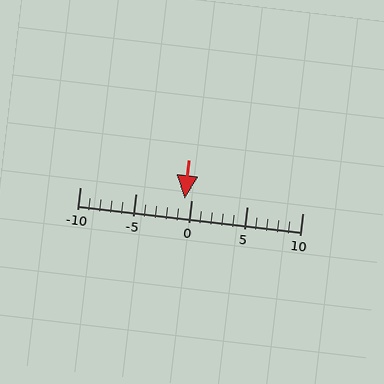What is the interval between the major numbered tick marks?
The major tick marks are spaced 5 units apart.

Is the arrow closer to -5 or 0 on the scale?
The arrow is closer to 0.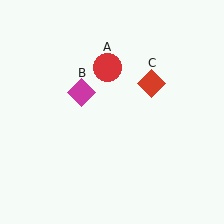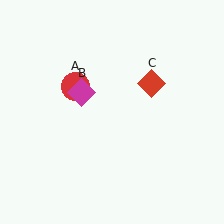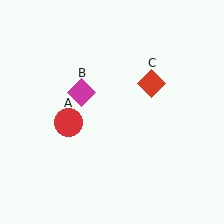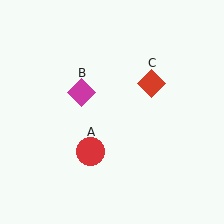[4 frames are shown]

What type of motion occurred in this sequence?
The red circle (object A) rotated counterclockwise around the center of the scene.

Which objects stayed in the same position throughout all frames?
Magenta diamond (object B) and red diamond (object C) remained stationary.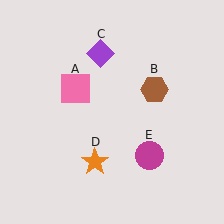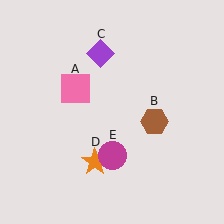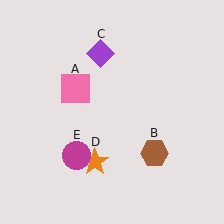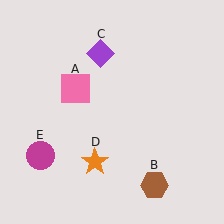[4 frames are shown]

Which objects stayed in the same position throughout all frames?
Pink square (object A) and purple diamond (object C) and orange star (object D) remained stationary.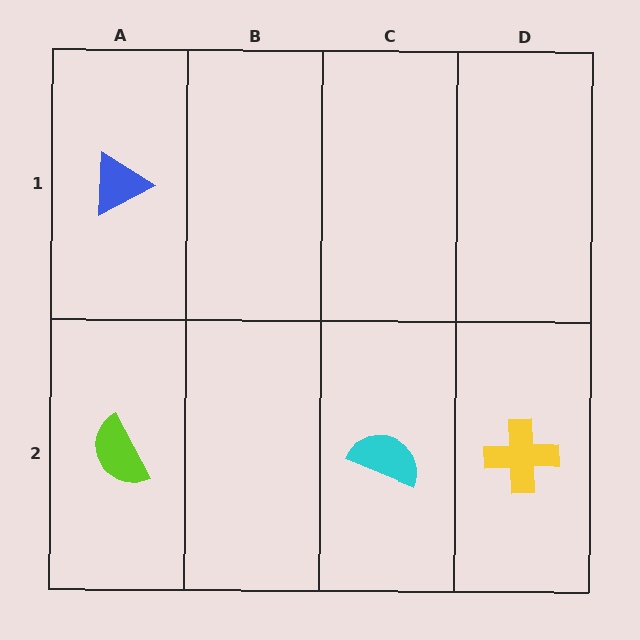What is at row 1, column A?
A blue triangle.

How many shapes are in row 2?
3 shapes.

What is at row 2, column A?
A lime semicircle.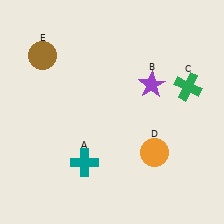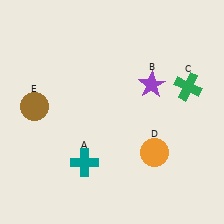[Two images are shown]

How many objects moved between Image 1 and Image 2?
1 object moved between the two images.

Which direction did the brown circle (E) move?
The brown circle (E) moved down.